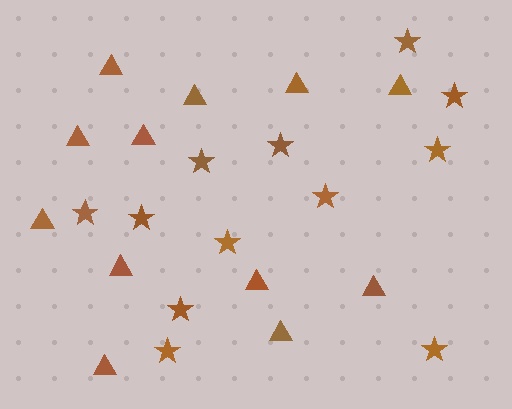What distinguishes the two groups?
There are 2 groups: one group of triangles (12) and one group of stars (12).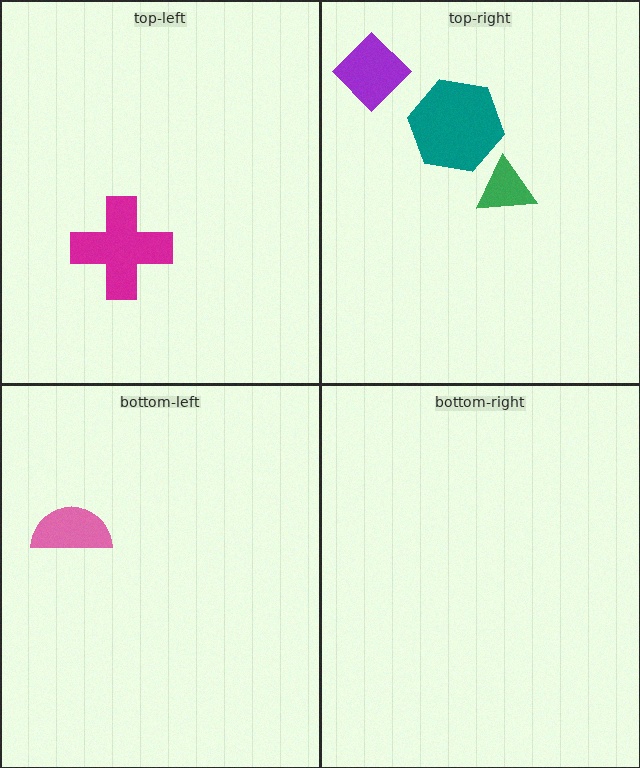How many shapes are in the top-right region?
3.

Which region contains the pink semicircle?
The bottom-left region.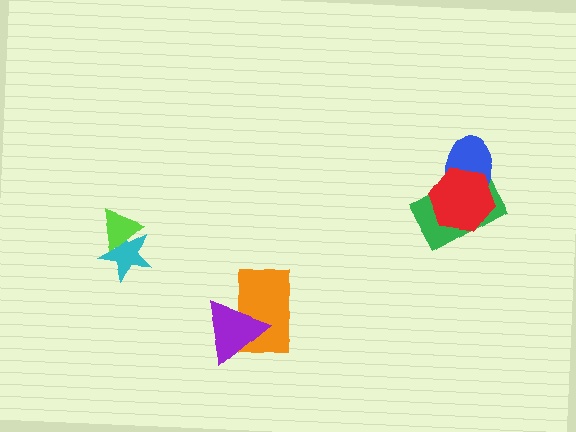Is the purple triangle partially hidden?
No, no other shape covers it.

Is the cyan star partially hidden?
Yes, it is partially covered by another shape.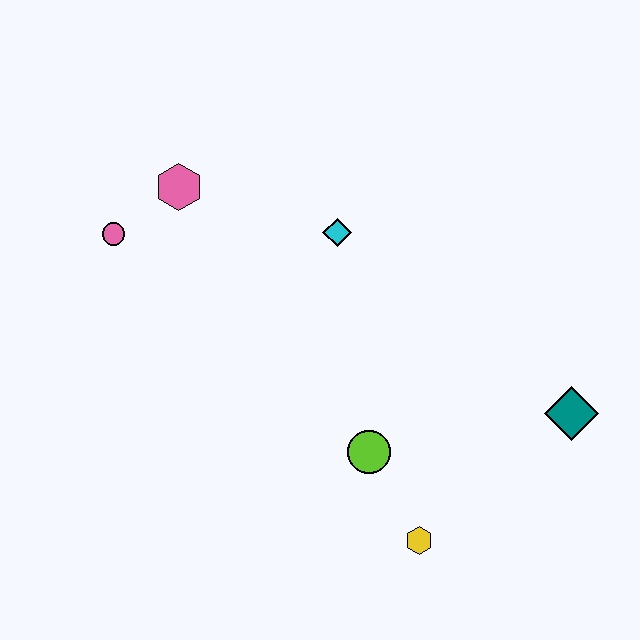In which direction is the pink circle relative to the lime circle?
The pink circle is to the left of the lime circle.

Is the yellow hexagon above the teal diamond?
No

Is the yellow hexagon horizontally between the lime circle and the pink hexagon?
No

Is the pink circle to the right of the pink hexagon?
No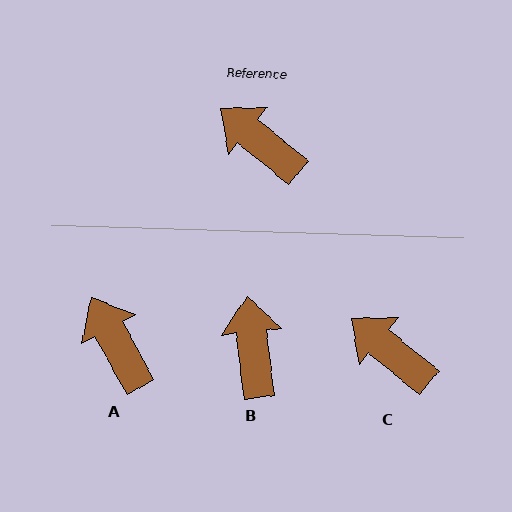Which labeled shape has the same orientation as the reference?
C.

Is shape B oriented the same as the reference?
No, it is off by about 44 degrees.